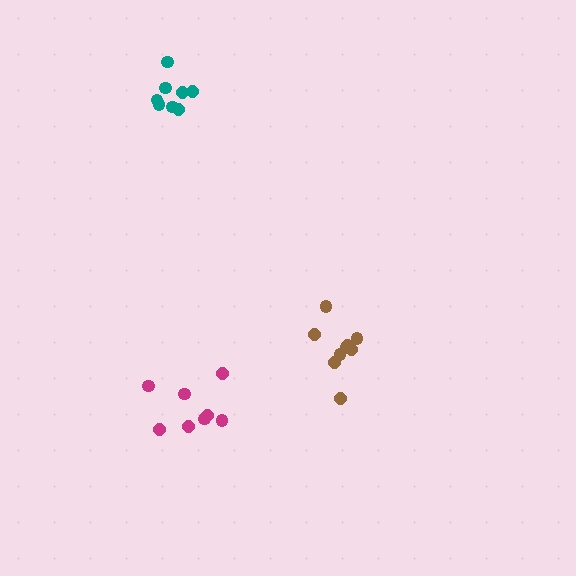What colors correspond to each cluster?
The clusters are colored: brown, teal, magenta.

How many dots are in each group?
Group 1: 9 dots, Group 2: 8 dots, Group 3: 8 dots (25 total).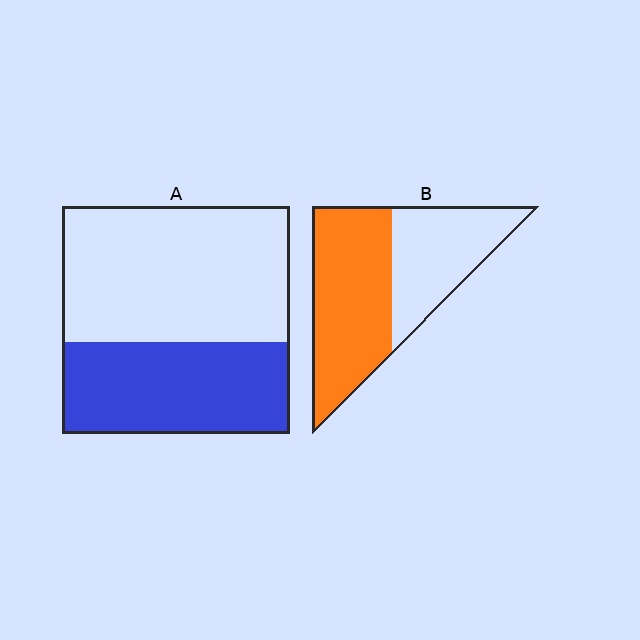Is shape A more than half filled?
No.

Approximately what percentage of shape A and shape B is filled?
A is approximately 40% and B is approximately 60%.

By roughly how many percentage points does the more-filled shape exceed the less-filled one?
By roughly 20 percentage points (B over A).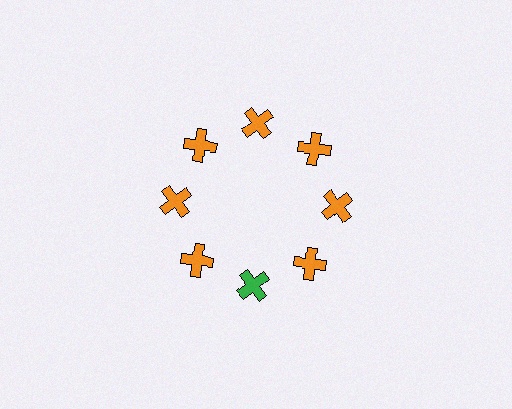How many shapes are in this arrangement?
There are 8 shapes arranged in a ring pattern.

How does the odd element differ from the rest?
It has a different color: green instead of orange.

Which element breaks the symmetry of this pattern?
The green cross at roughly the 6 o'clock position breaks the symmetry. All other shapes are orange crosses.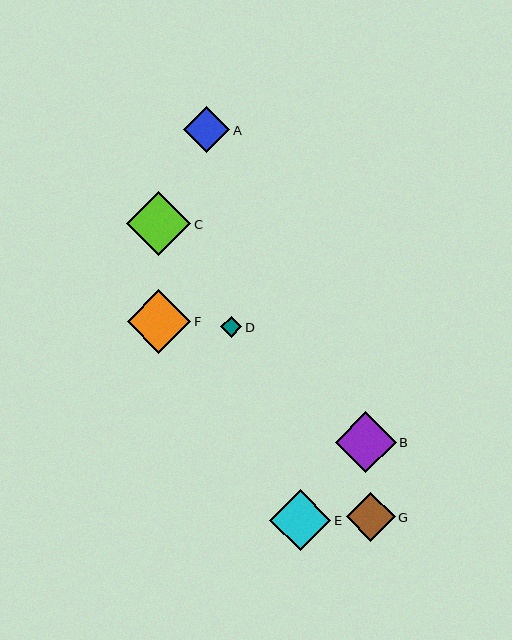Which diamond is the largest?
Diamond C is the largest with a size of approximately 64 pixels.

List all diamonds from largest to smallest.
From largest to smallest: C, F, E, B, G, A, D.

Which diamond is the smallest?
Diamond D is the smallest with a size of approximately 21 pixels.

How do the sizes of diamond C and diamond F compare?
Diamond C and diamond F are approximately the same size.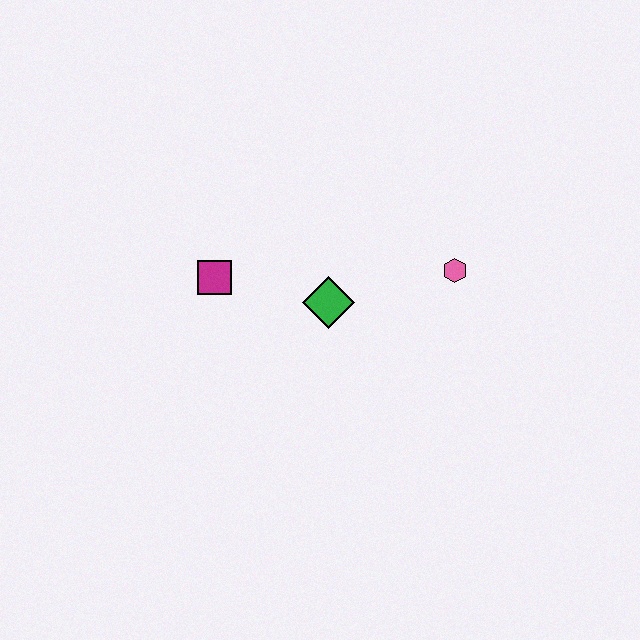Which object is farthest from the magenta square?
The pink hexagon is farthest from the magenta square.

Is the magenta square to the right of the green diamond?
No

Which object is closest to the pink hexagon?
The green diamond is closest to the pink hexagon.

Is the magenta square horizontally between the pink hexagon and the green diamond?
No